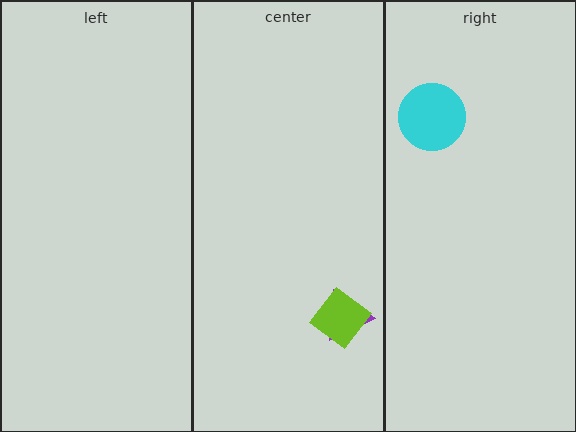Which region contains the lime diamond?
The center region.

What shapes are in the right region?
The cyan circle.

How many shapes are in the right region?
1.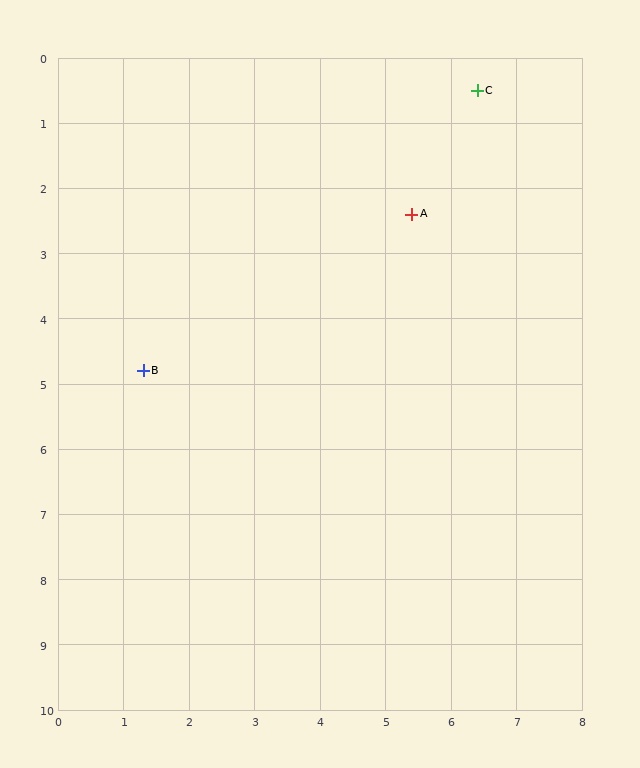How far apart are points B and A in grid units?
Points B and A are about 4.8 grid units apart.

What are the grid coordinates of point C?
Point C is at approximately (6.4, 0.5).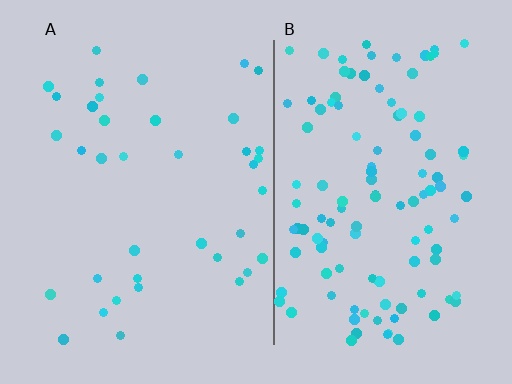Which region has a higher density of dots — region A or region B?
B (the right).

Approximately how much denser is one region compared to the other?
Approximately 3.0× — region B over region A.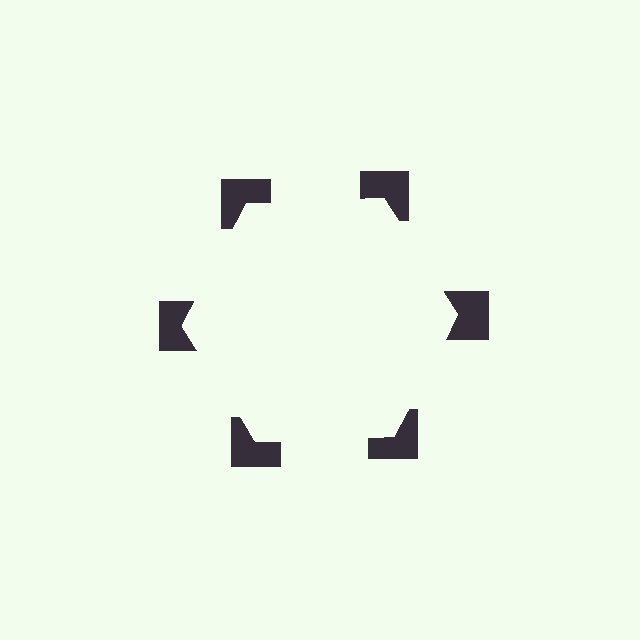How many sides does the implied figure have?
6 sides.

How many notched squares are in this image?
There are 6 — one at each vertex of the illusory hexagon.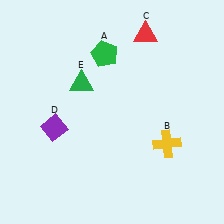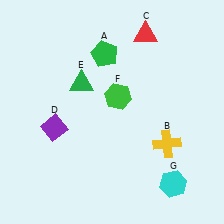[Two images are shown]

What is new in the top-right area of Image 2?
A green hexagon (F) was added in the top-right area of Image 2.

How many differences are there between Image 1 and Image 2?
There are 2 differences between the two images.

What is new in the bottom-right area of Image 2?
A cyan hexagon (G) was added in the bottom-right area of Image 2.